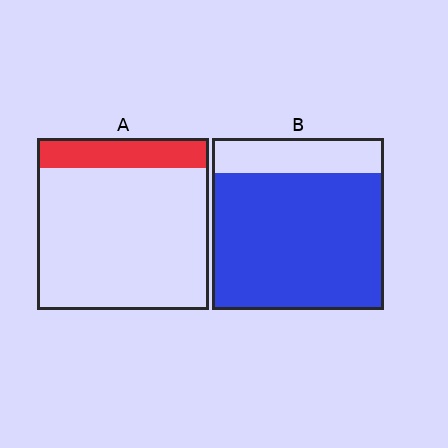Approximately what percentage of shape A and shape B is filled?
A is approximately 15% and B is approximately 80%.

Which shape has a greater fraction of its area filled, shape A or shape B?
Shape B.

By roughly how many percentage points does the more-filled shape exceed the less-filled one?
By roughly 60 percentage points (B over A).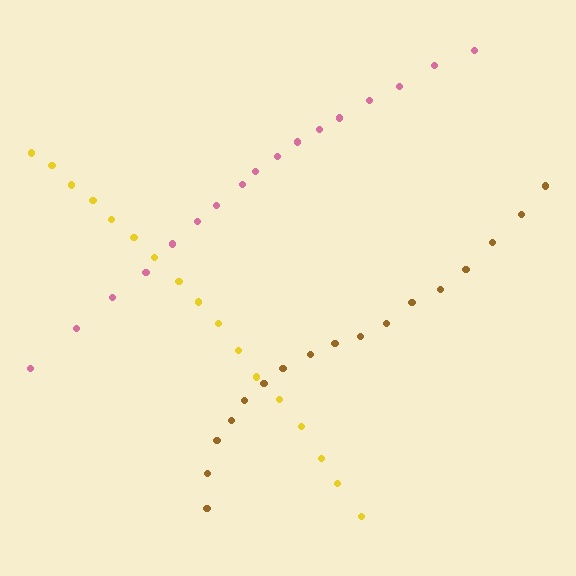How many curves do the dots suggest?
There are 3 distinct paths.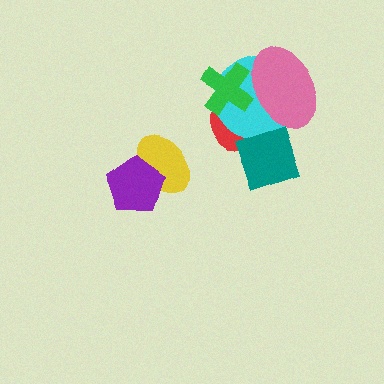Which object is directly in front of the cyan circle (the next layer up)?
The green cross is directly in front of the cyan circle.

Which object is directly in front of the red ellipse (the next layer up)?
The cyan circle is directly in front of the red ellipse.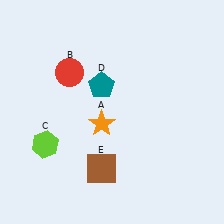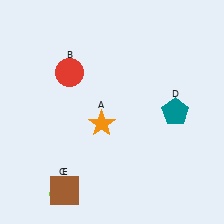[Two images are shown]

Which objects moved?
The objects that moved are: the lime hexagon (C), the teal pentagon (D), the brown square (E).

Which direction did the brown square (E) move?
The brown square (E) moved left.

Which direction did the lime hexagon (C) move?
The lime hexagon (C) moved down.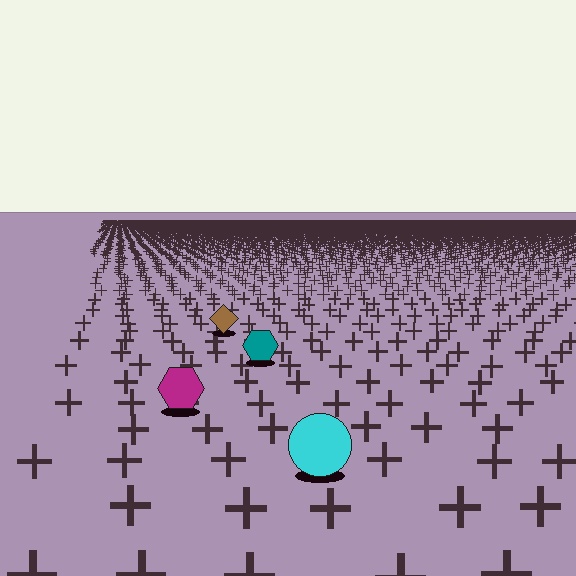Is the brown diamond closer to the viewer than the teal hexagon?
No. The teal hexagon is closer — you can tell from the texture gradient: the ground texture is coarser near it.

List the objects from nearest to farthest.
From nearest to farthest: the cyan circle, the magenta hexagon, the teal hexagon, the brown diamond.